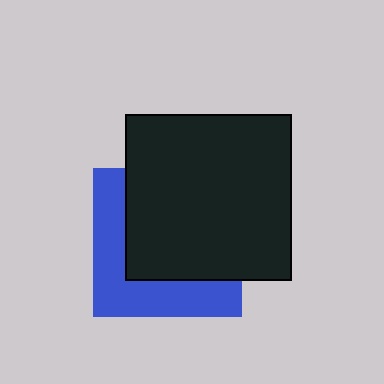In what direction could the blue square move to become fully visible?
The blue square could move toward the lower-left. That would shift it out from behind the black square entirely.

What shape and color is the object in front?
The object in front is a black square.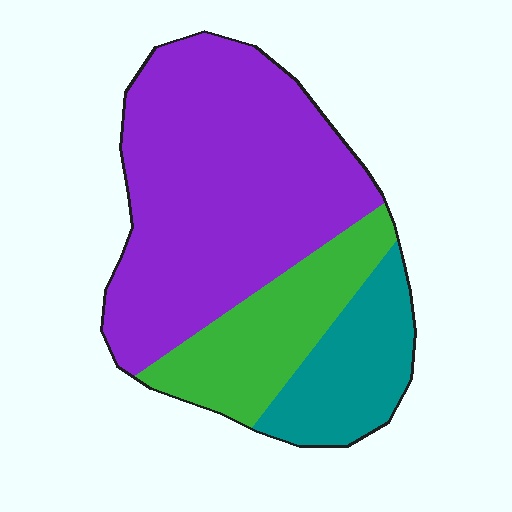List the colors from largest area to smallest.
From largest to smallest: purple, green, teal.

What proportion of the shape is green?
Green covers 22% of the shape.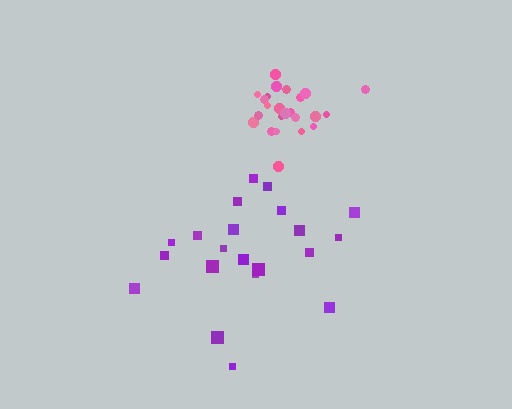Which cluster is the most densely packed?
Pink.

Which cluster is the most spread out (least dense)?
Purple.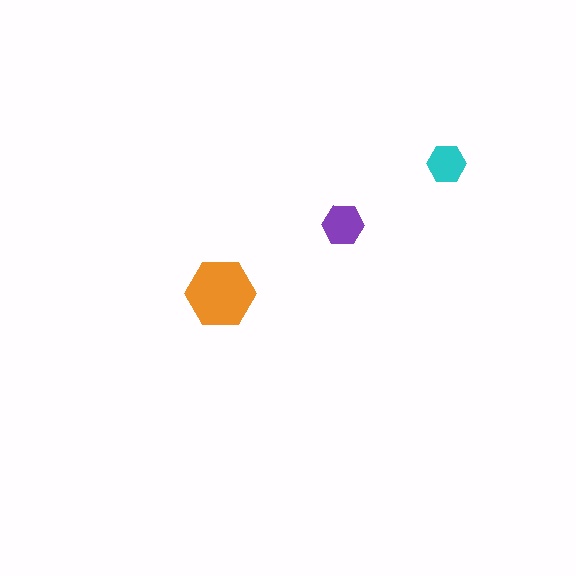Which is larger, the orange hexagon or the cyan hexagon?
The orange one.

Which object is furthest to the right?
The cyan hexagon is rightmost.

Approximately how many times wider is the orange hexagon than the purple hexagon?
About 1.5 times wider.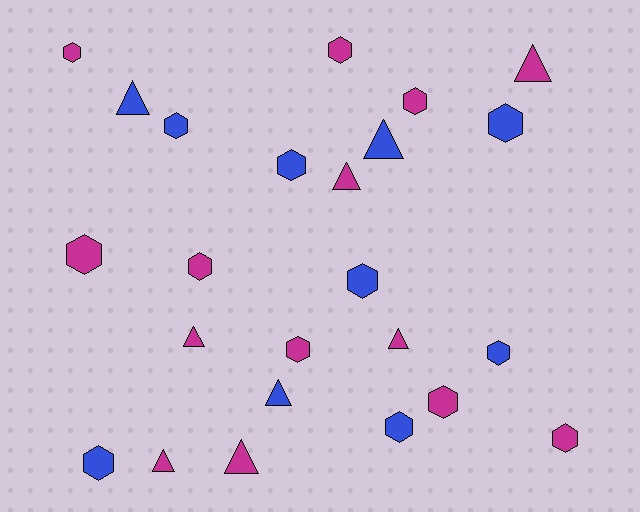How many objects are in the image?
There are 24 objects.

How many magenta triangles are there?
There are 6 magenta triangles.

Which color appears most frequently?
Magenta, with 14 objects.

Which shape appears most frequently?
Hexagon, with 15 objects.